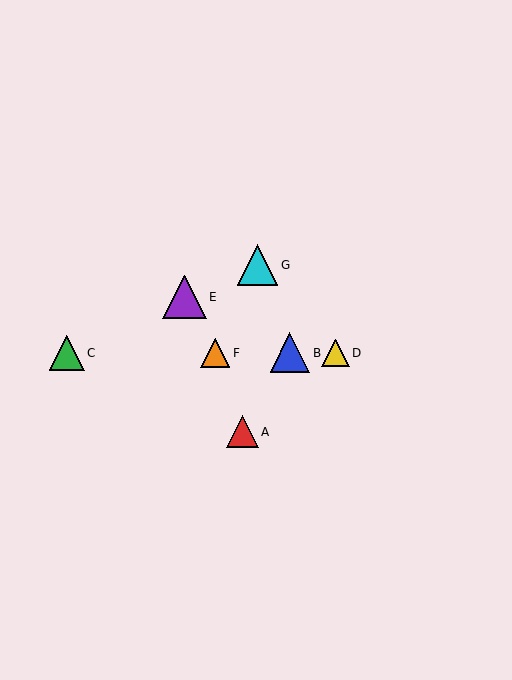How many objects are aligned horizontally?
4 objects (B, C, D, F) are aligned horizontally.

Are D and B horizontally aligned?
Yes, both are at y≈353.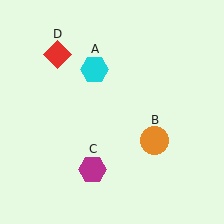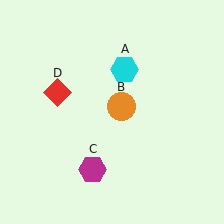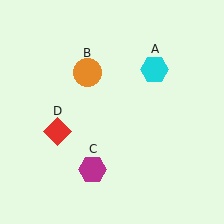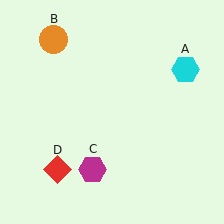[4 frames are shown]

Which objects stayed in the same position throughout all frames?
Magenta hexagon (object C) remained stationary.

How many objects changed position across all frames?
3 objects changed position: cyan hexagon (object A), orange circle (object B), red diamond (object D).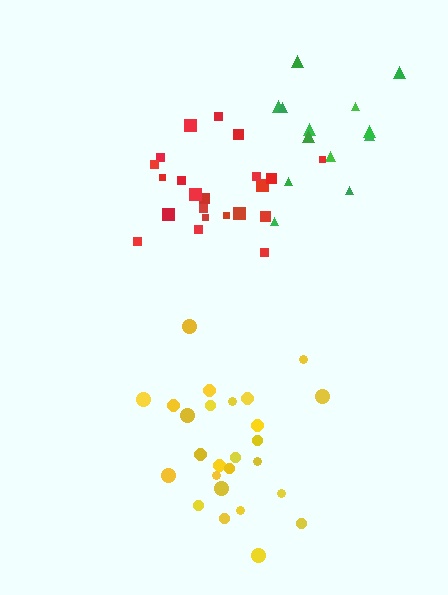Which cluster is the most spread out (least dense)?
Green.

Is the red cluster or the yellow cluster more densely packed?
Red.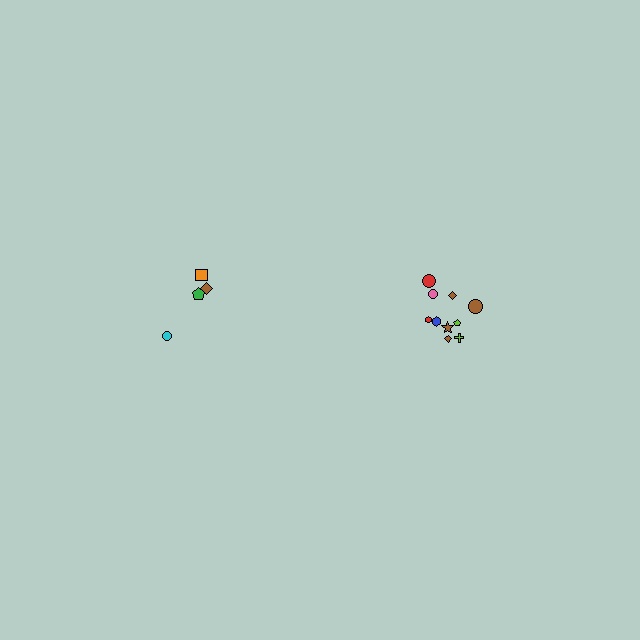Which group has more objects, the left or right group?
The right group.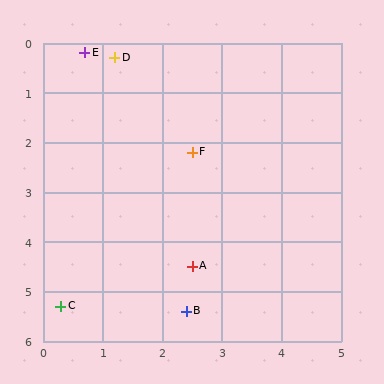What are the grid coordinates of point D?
Point D is at approximately (1.2, 0.3).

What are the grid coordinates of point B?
Point B is at approximately (2.4, 5.4).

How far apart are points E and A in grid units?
Points E and A are about 4.7 grid units apart.